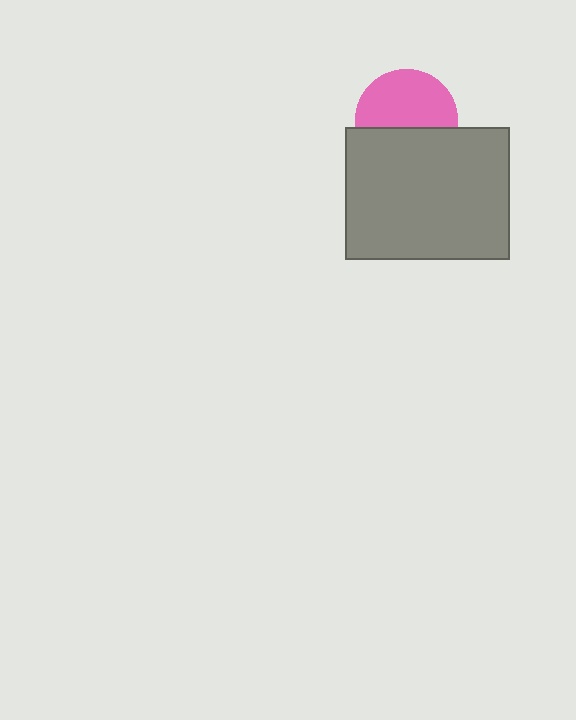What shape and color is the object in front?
The object in front is a gray rectangle.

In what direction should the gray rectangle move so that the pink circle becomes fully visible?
The gray rectangle should move down. That is the shortest direction to clear the overlap and leave the pink circle fully visible.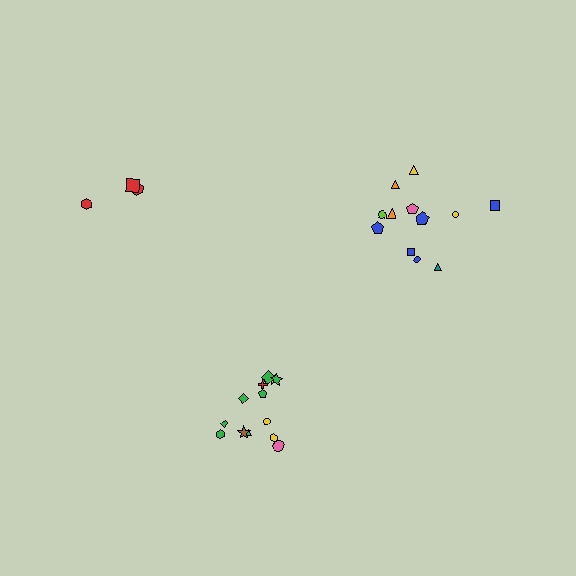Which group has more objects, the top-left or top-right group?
The top-right group.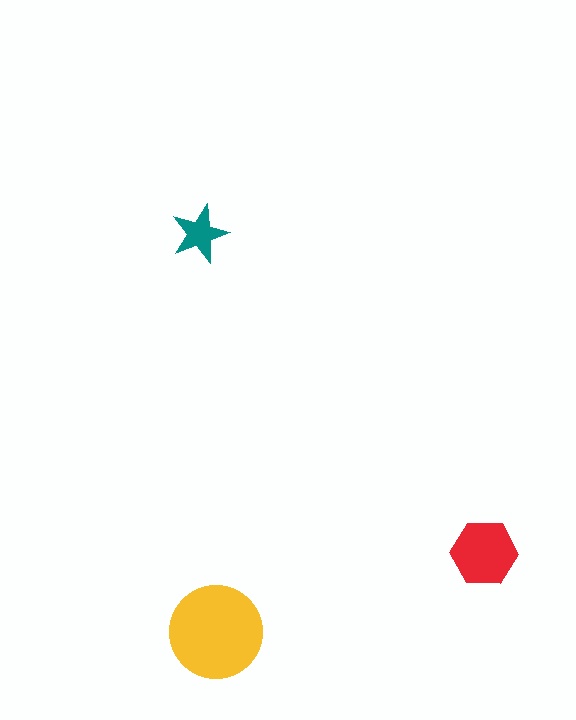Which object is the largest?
The yellow circle.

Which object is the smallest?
The teal star.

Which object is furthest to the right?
The red hexagon is rightmost.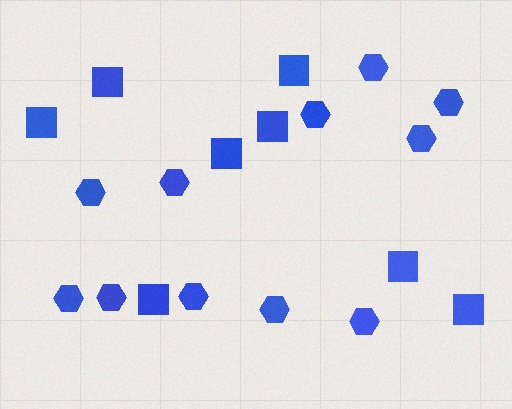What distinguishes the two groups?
There are 2 groups: one group of squares (8) and one group of hexagons (11).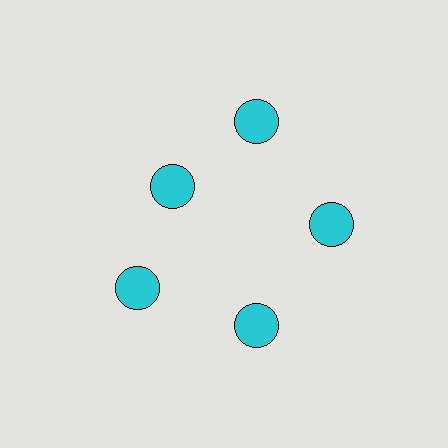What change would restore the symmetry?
The symmetry would be restored by moving it outward, back onto the ring so that all 5 circles sit at equal angles and equal distance from the center.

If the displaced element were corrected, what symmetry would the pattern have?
It would have 5-fold rotational symmetry — the pattern would map onto itself every 72 degrees.